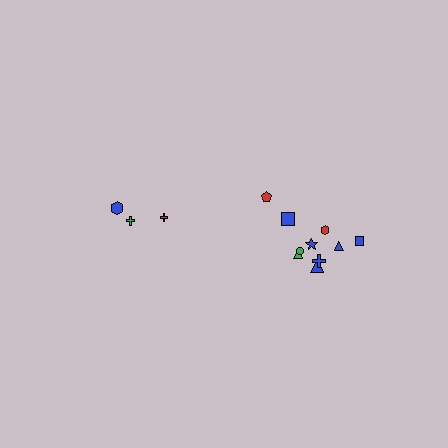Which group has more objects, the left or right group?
The right group.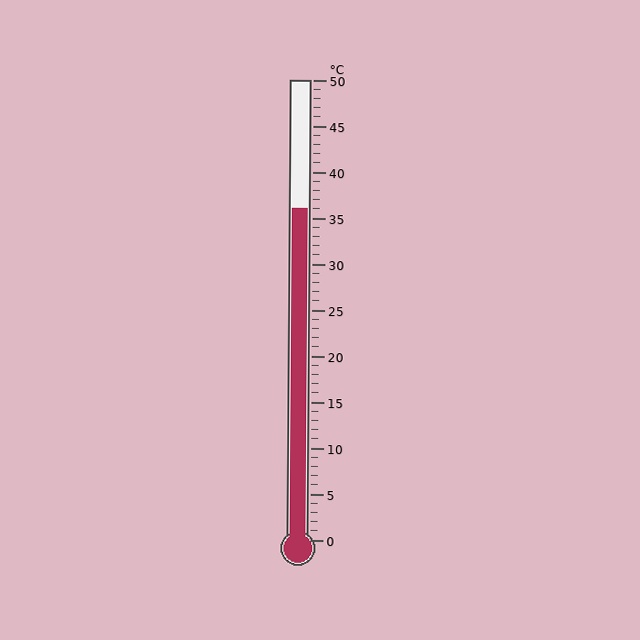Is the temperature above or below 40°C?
The temperature is below 40°C.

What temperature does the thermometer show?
The thermometer shows approximately 36°C.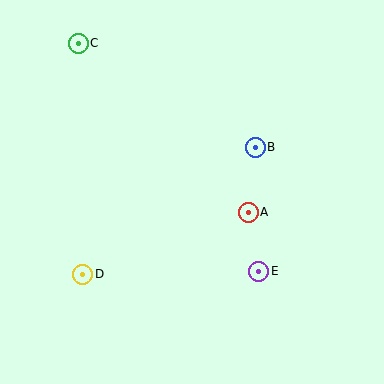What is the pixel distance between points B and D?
The distance between B and D is 214 pixels.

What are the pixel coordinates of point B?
Point B is at (255, 147).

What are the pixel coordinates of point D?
Point D is at (83, 274).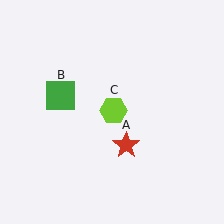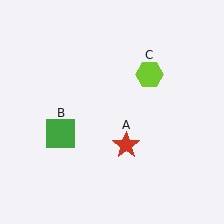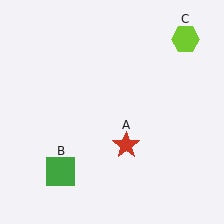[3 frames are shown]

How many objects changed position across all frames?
2 objects changed position: green square (object B), lime hexagon (object C).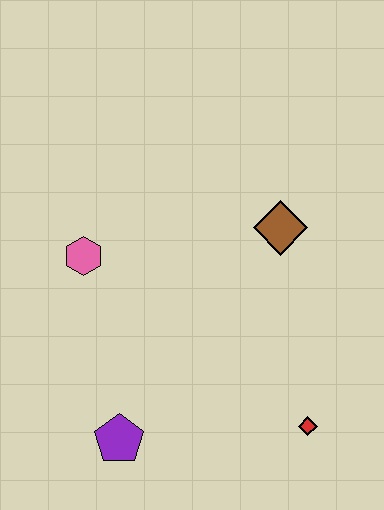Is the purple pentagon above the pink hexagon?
No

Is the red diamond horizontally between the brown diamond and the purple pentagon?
No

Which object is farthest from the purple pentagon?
The brown diamond is farthest from the purple pentagon.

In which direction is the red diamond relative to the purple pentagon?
The red diamond is to the right of the purple pentagon.